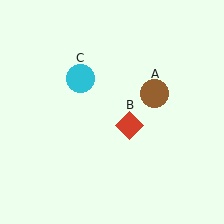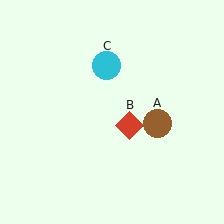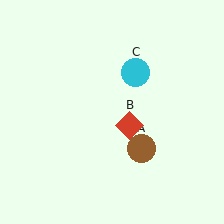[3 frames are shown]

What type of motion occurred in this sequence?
The brown circle (object A), cyan circle (object C) rotated clockwise around the center of the scene.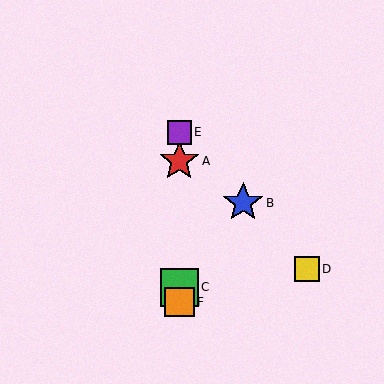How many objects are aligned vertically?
4 objects (A, C, E, F) are aligned vertically.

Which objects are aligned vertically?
Objects A, C, E, F are aligned vertically.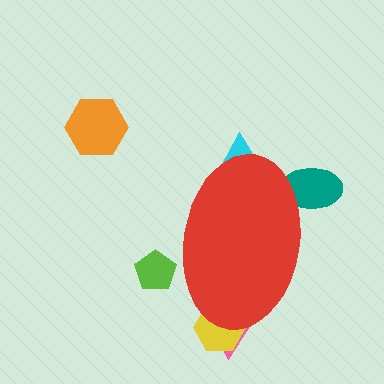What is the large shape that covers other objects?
A red ellipse.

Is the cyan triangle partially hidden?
Yes, the cyan triangle is partially hidden behind the red ellipse.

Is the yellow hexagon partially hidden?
Yes, the yellow hexagon is partially hidden behind the red ellipse.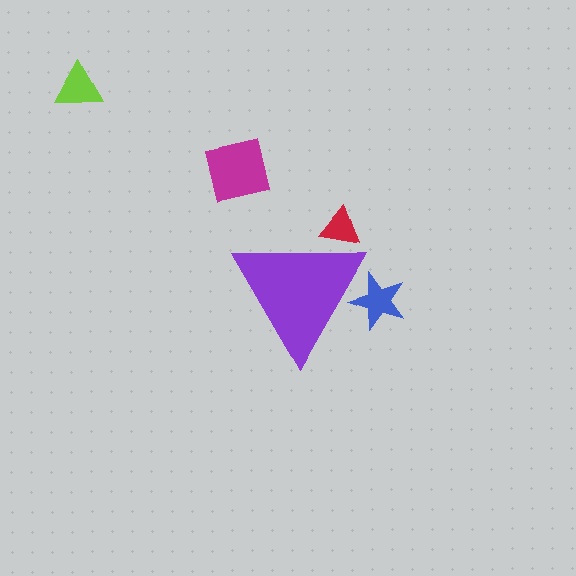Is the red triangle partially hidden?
Yes, the red triangle is partially hidden behind the purple triangle.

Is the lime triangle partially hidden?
No, the lime triangle is fully visible.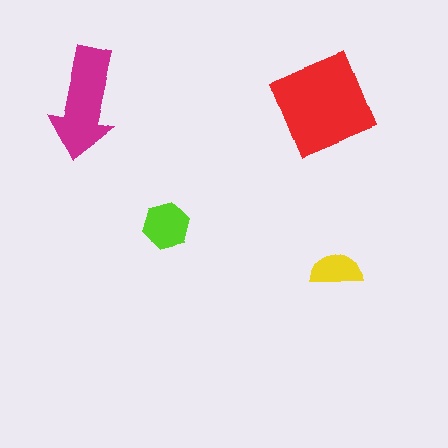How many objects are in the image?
There are 4 objects in the image.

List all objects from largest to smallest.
The red diamond, the magenta arrow, the lime hexagon, the yellow semicircle.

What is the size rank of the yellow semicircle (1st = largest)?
4th.